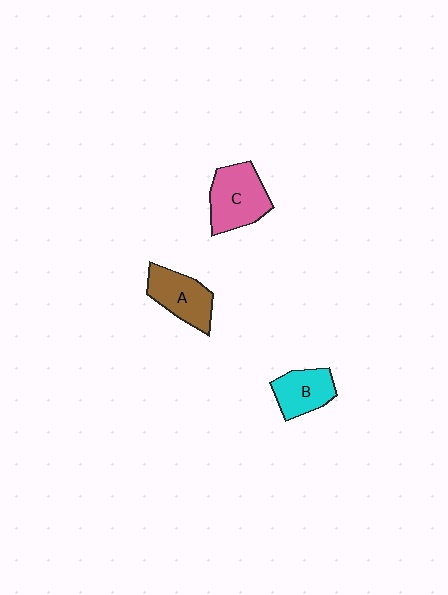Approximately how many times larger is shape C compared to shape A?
Approximately 1.2 times.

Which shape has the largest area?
Shape C (pink).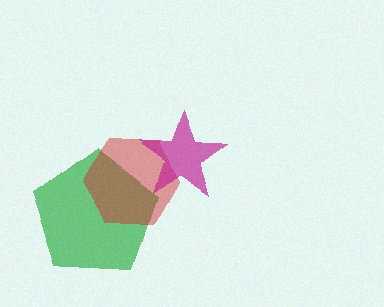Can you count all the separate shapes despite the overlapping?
Yes, there are 3 separate shapes.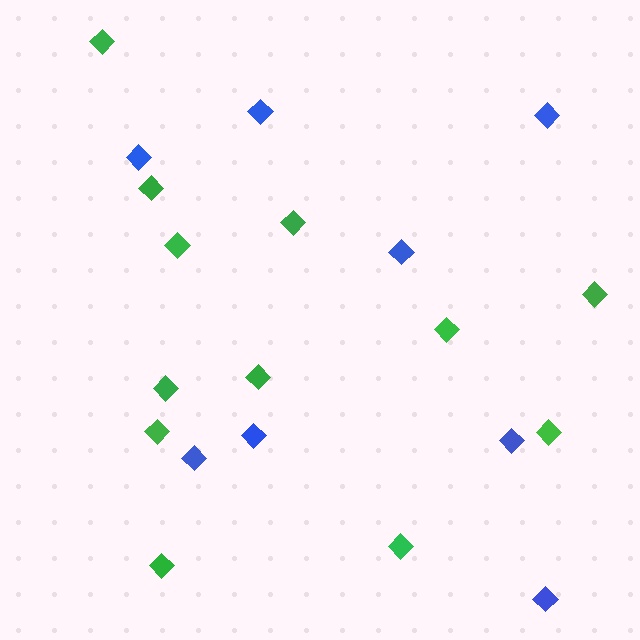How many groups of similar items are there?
There are 2 groups: one group of blue diamonds (8) and one group of green diamonds (12).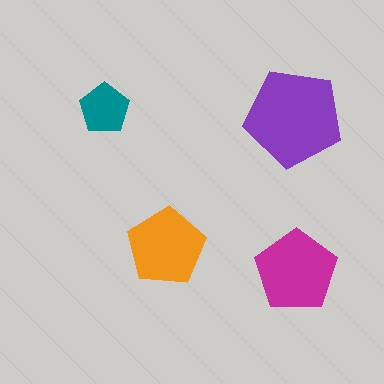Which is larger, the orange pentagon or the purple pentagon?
The purple one.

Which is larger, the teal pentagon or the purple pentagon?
The purple one.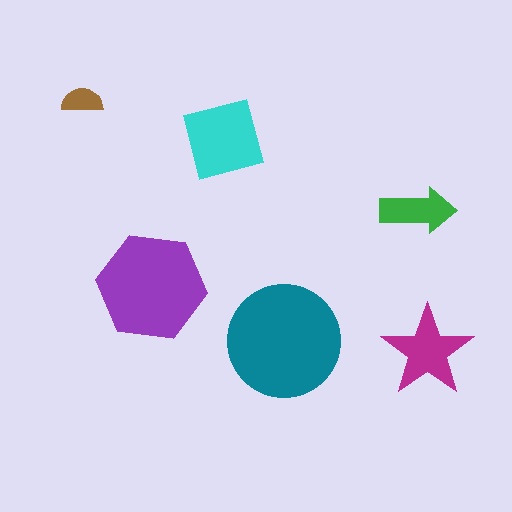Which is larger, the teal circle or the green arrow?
The teal circle.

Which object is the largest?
The teal circle.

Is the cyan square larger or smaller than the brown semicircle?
Larger.